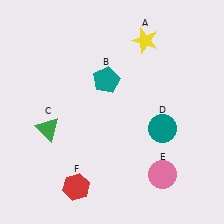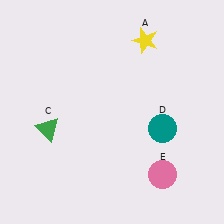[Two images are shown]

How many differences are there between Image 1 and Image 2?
There are 2 differences between the two images.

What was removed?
The red hexagon (F), the teal pentagon (B) were removed in Image 2.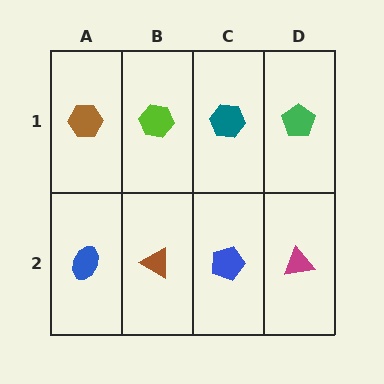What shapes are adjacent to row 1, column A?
A blue ellipse (row 2, column A), a lime hexagon (row 1, column B).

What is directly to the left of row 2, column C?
A brown triangle.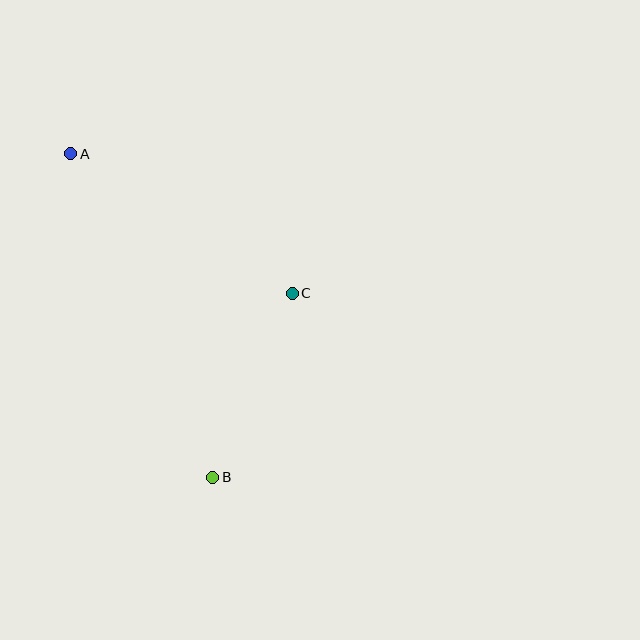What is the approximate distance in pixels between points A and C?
The distance between A and C is approximately 262 pixels.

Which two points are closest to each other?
Points B and C are closest to each other.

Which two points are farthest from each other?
Points A and B are farthest from each other.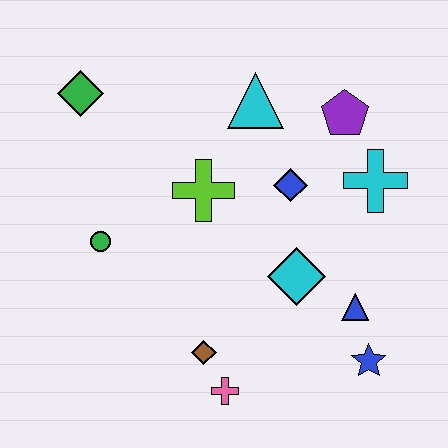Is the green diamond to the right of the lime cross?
No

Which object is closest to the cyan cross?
The purple pentagon is closest to the cyan cross.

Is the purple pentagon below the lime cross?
No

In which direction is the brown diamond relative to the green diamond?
The brown diamond is below the green diamond.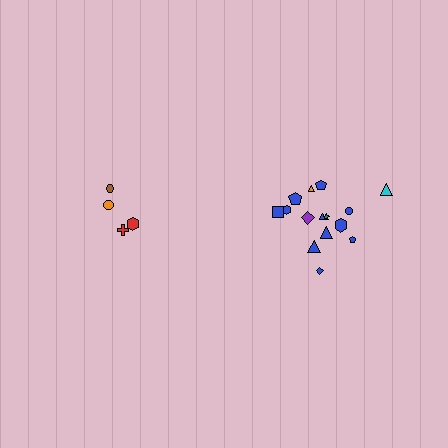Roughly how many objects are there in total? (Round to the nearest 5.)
Roughly 20 objects in total.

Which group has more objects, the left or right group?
The right group.